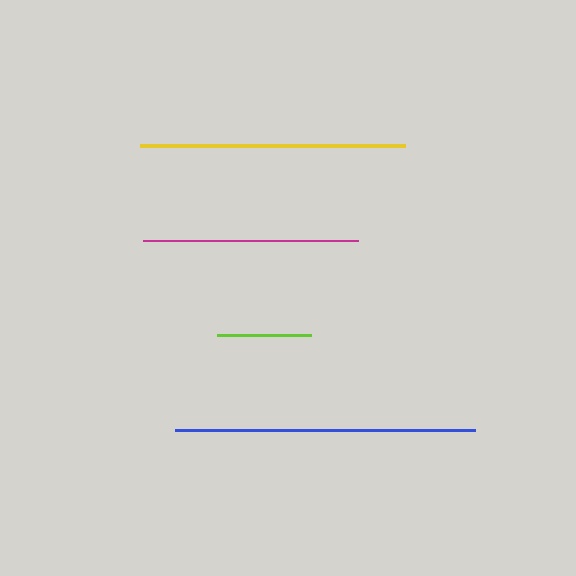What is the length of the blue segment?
The blue segment is approximately 300 pixels long.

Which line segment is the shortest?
The lime line is the shortest at approximately 94 pixels.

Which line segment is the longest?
The blue line is the longest at approximately 300 pixels.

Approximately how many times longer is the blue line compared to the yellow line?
The blue line is approximately 1.1 times the length of the yellow line.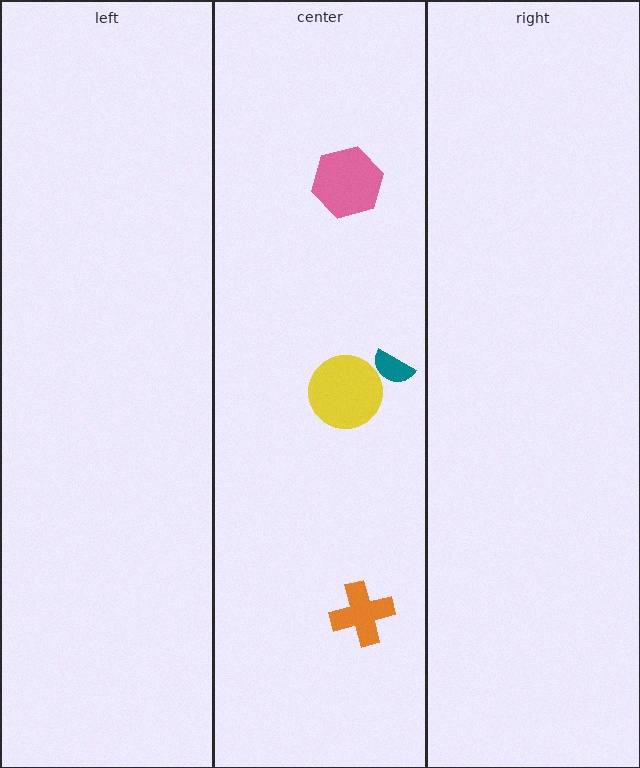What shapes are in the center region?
The orange cross, the teal semicircle, the pink hexagon, the yellow circle.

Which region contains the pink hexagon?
The center region.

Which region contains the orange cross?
The center region.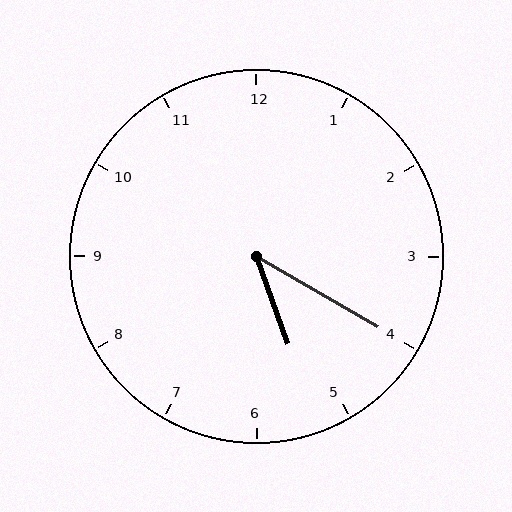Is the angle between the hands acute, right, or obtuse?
It is acute.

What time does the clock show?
5:20.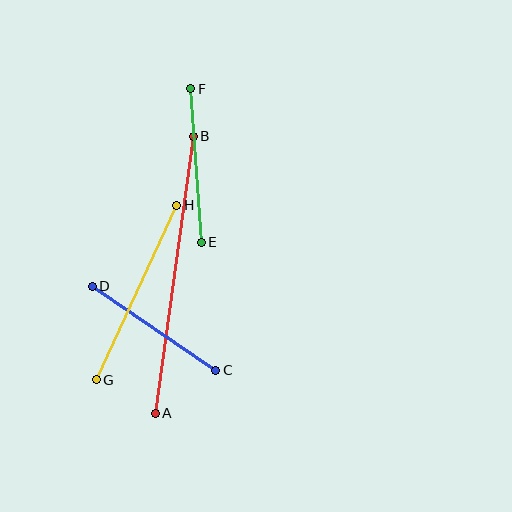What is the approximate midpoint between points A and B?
The midpoint is at approximately (174, 275) pixels.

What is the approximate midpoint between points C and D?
The midpoint is at approximately (154, 328) pixels.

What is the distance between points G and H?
The distance is approximately 192 pixels.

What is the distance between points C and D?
The distance is approximately 149 pixels.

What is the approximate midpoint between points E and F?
The midpoint is at approximately (196, 166) pixels.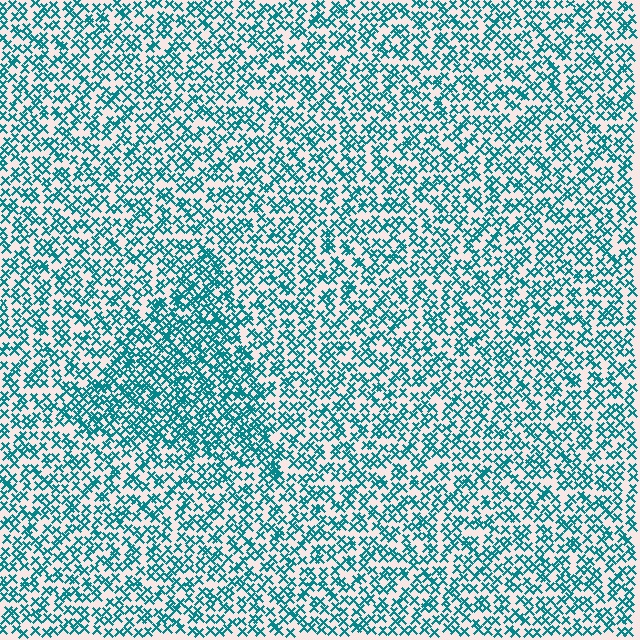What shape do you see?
I see a triangle.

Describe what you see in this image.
The image contains small teal elements arranged at two different densities. A triangle-shaped region is visible where the elements are more densely packed than the surrounding area.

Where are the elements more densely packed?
The elements are more densely packed inside the triangle boundary.